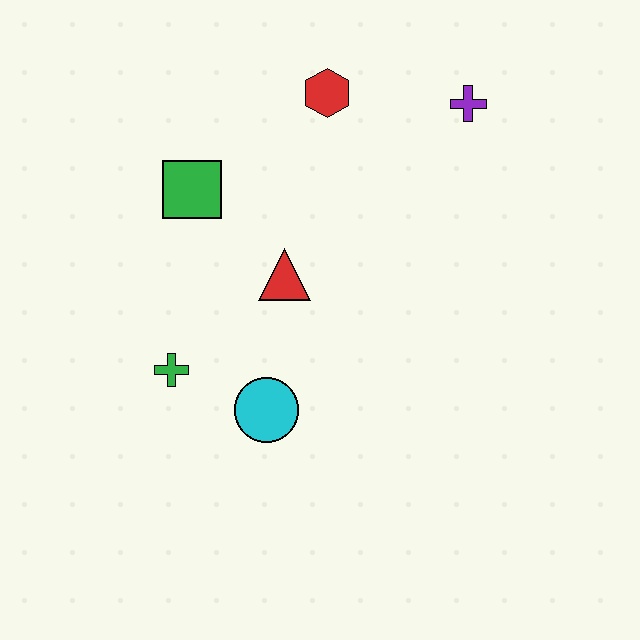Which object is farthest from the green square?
The purple cross is farthest from the green square.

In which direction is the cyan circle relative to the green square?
The cyan circle is below the green square.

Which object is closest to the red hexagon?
The purple cross is closest to the red hexagon.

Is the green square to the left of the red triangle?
Yes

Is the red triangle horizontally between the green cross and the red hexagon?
Yes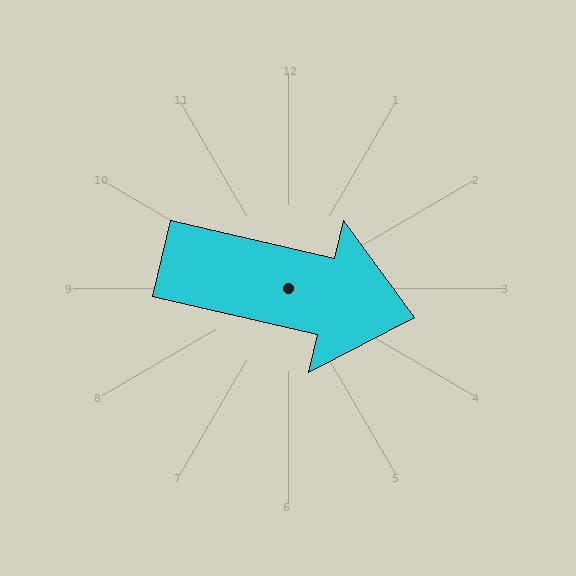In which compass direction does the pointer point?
East.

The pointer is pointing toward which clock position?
Roughly 3 o'clock.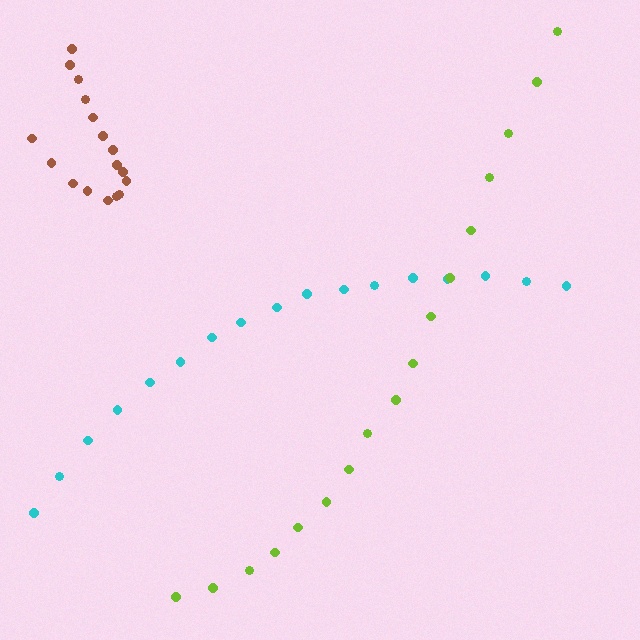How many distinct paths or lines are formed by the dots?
There are 3 distinct paths.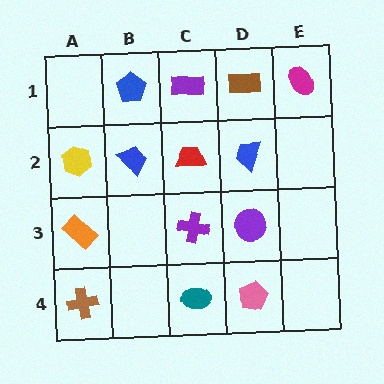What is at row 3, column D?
A purple circle.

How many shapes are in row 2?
4 shapes.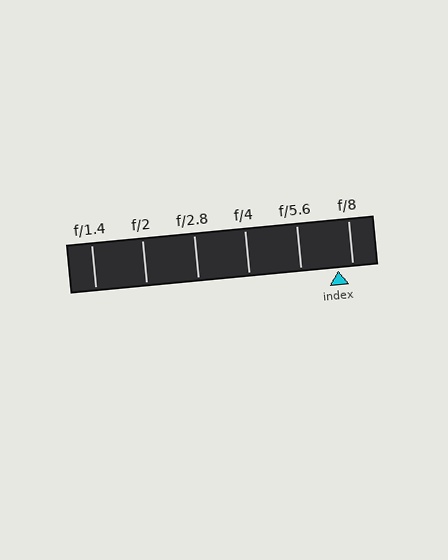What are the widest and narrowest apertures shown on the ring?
The widest aperture shown is f/1.4 and the narrowest is f/8.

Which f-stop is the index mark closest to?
The index mark is closest to f/8.